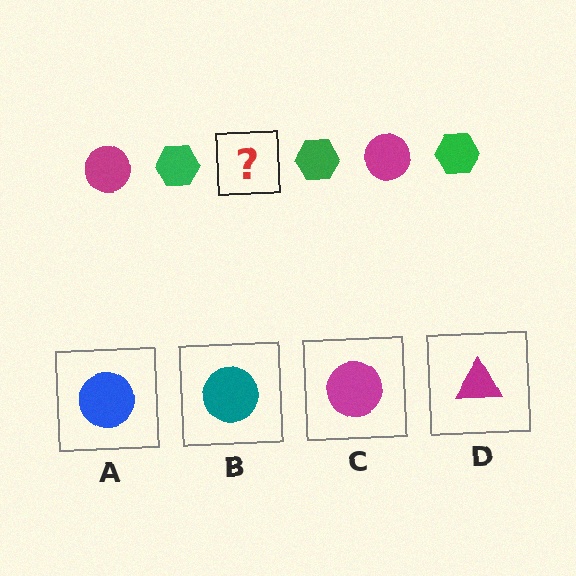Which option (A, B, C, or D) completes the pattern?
C.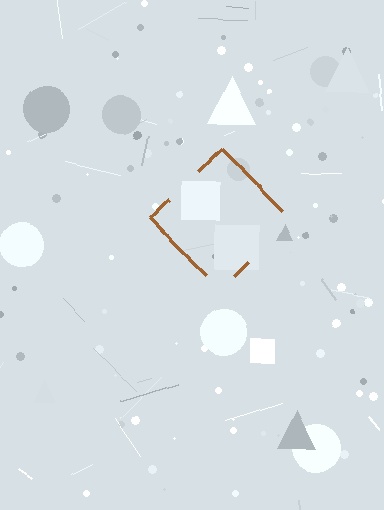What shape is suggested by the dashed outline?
The dashed outline suggests a diamond.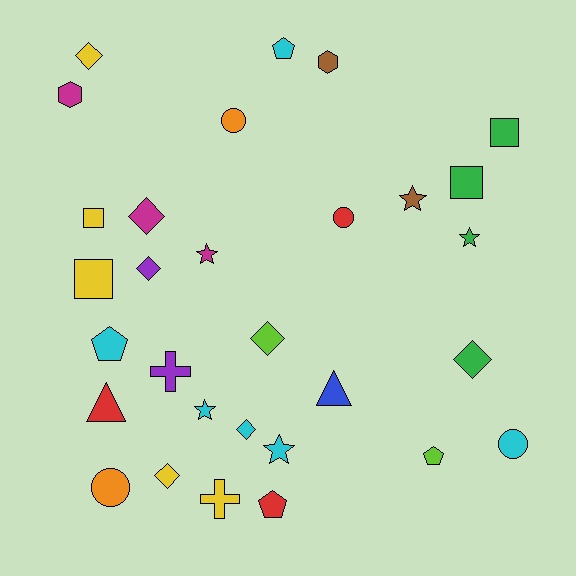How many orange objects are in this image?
There are 2 orange objects.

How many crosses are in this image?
There are 2 crosses.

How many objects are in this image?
There are 30 objects.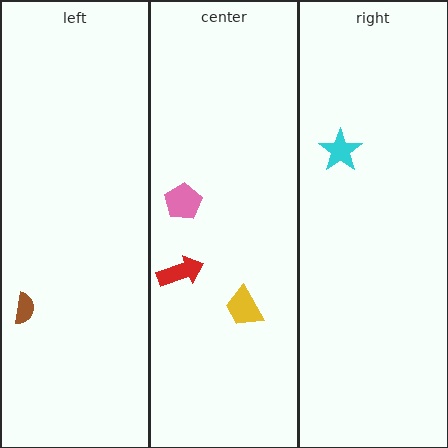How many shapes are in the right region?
1.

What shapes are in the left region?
The brown semicircle.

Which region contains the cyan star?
The right region.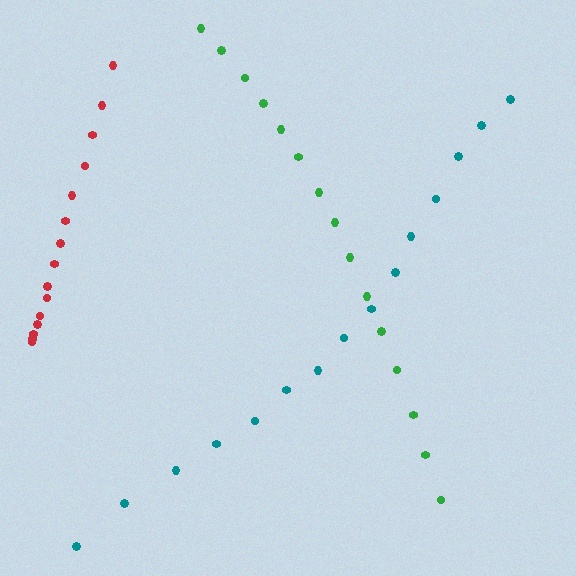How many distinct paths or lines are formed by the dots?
There are 3 distinct paths.